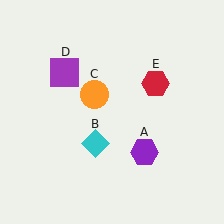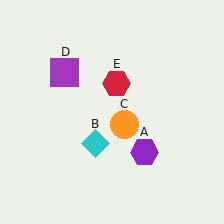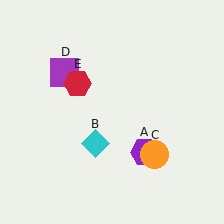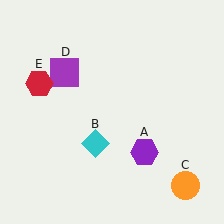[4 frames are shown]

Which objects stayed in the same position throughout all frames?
Purple hexagon (object A) and cyan diamond (object B) and purple square (object D) remained stationary.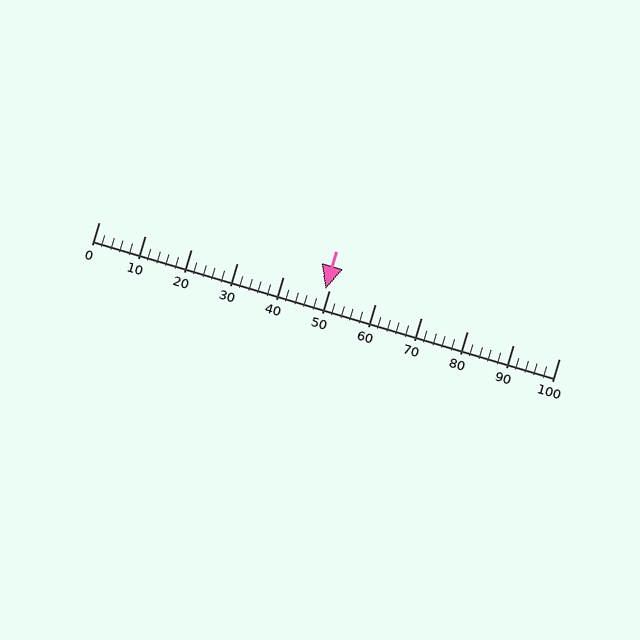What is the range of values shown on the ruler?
The ruler shows values from 0 to 100.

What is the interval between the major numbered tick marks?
The major tick marks are spaced 10 units apart.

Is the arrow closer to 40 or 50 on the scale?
The arrow is closer to 50.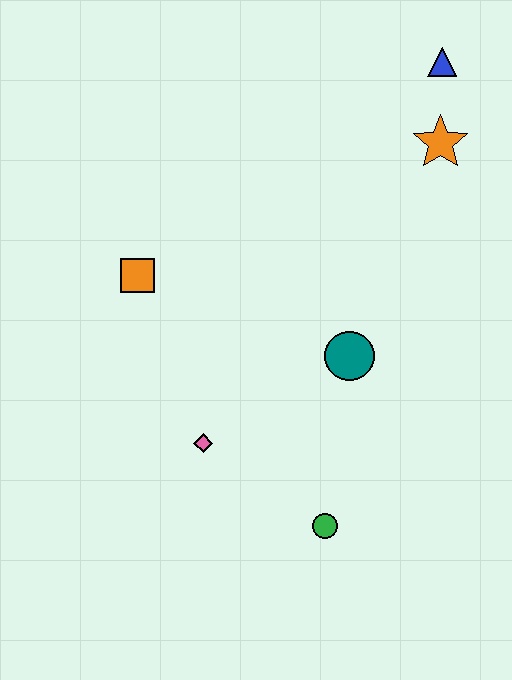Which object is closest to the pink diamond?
The green circle is closest to the pink diamond.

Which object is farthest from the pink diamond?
The blue triangle is farthest from the pink diamond.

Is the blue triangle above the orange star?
Yes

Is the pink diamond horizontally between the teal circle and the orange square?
Yes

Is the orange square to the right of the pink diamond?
No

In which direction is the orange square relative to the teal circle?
The orange square is to the left of the teal circle.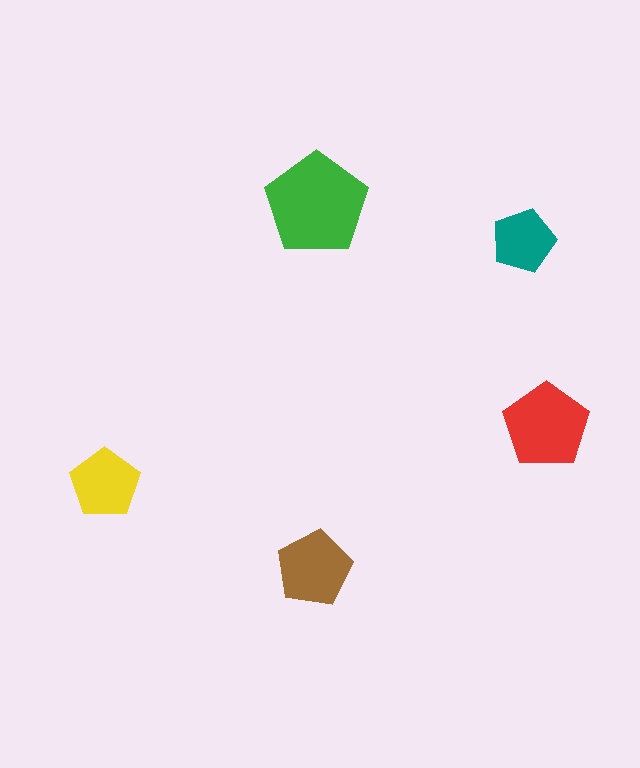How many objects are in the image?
There are 5 objects in the image.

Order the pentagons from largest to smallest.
the green one, the red one, the brown one, the yellow one, the teal one.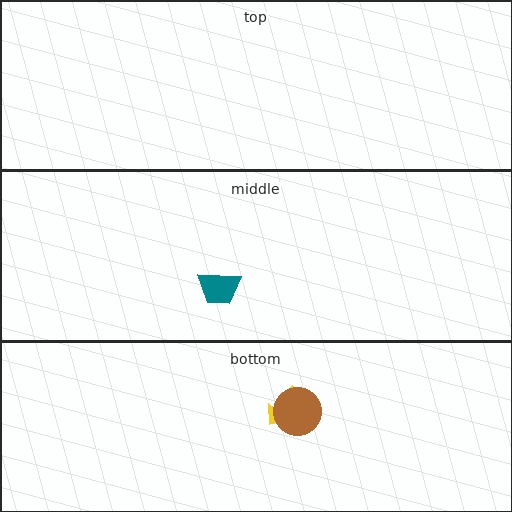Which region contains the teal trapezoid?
The middle region.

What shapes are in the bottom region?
The yellow arrow, the brown circle.